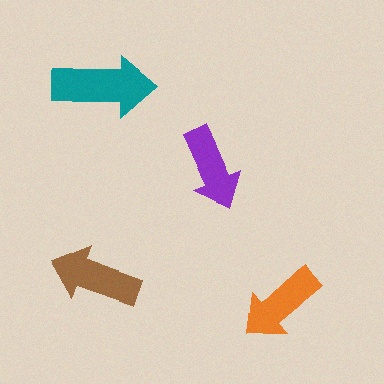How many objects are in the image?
There are 4 objects in the image.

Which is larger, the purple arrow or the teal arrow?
The teal one.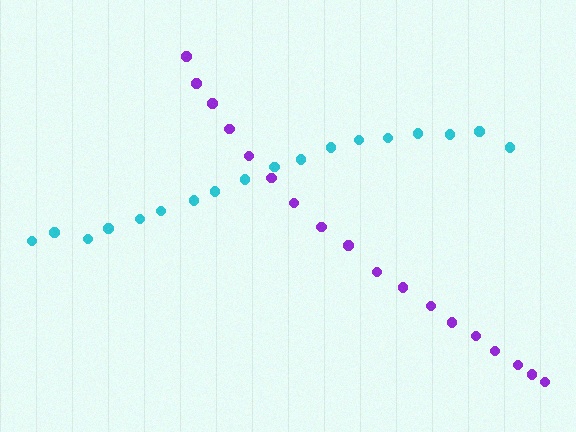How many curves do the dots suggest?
There are 2 distinct paths.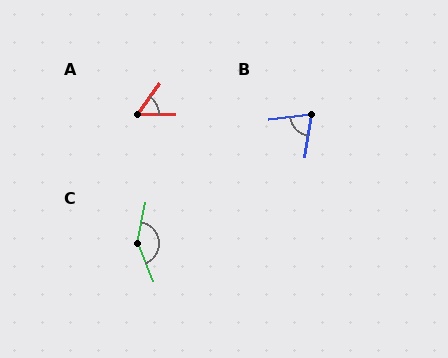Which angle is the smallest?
A, at approximately 55 degrees.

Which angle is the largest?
C, at approximately 147 degrees.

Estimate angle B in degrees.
Approximately 75 degrees.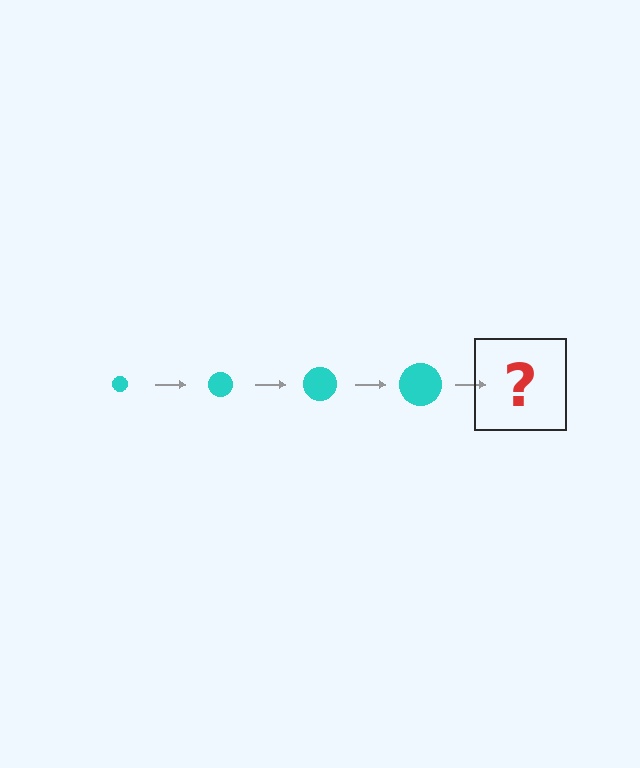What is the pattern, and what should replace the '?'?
The pattern is that the circle gets progressively larger each step. The '?' should be a cyan circle, larger than the previous one.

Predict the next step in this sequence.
The next step is a cyan circle, larger than the previous one.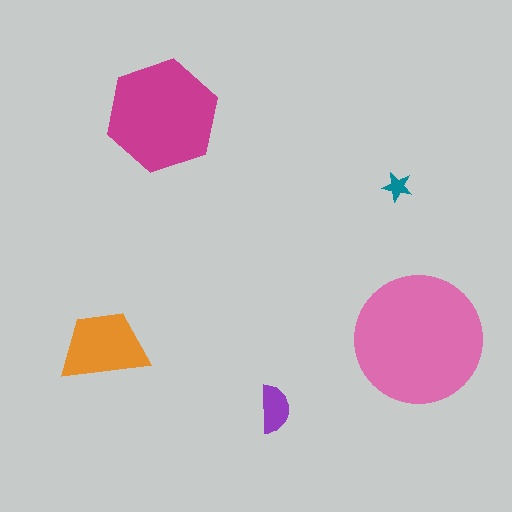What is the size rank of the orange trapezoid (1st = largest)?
3rd.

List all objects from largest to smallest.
The pink circle, the magenta hexagon, the orange trapezoid, the purple semicircle, the teal star.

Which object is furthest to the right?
The pink circle is rightmost.